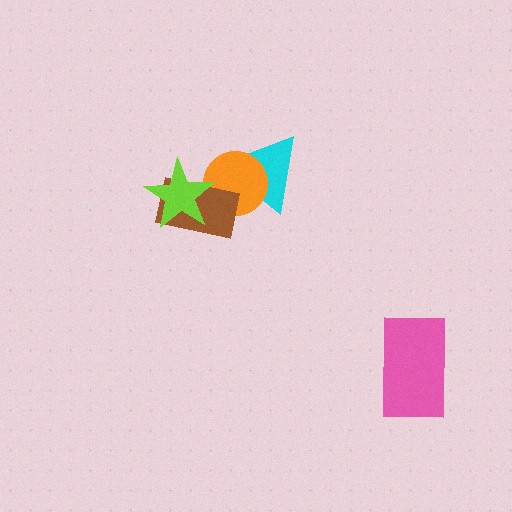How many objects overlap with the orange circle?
3 objects overlap with the orange circle.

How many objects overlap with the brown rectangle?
2 objects overlap with the brown rectangle.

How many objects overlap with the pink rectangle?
0 objects overlap with the pink rectangle.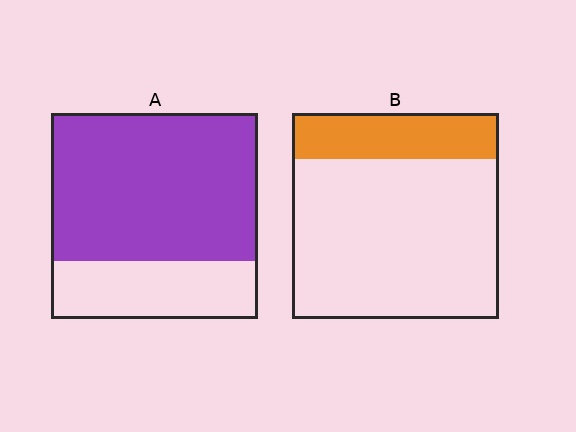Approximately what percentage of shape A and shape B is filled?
A is approximately 70% and B is approximately 20%.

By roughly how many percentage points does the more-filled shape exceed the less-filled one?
By roughly 50 percentage points (A over B).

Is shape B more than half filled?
No.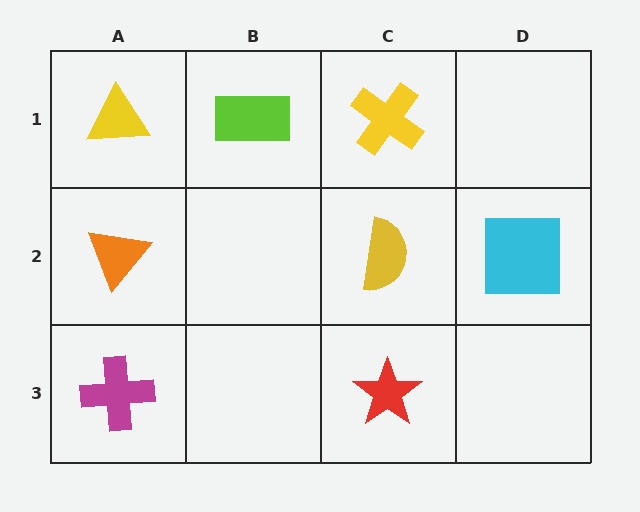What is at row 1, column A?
A yellow triangle.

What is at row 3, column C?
A red star.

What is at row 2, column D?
A cyan square.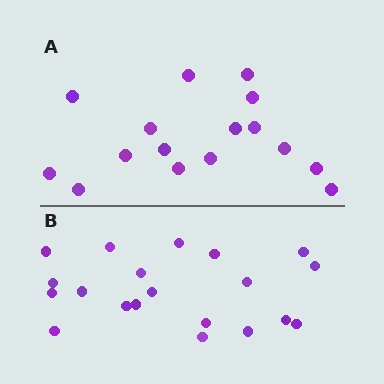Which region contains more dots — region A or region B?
Region B (the bottom region) has more dots.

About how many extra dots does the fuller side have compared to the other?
Region B has about 4 more dots than region A.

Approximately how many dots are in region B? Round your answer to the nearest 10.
About 20 dots.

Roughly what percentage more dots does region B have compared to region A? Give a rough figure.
About 25% more.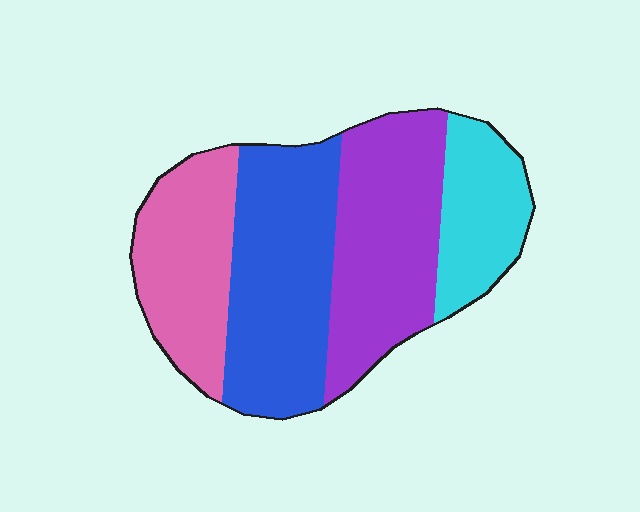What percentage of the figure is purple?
Purple takes up about one third (1/3) of the figure.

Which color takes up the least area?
Cyan, at roughly 15%.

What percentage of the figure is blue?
Blue takes up about one third (1/3) of the figure.